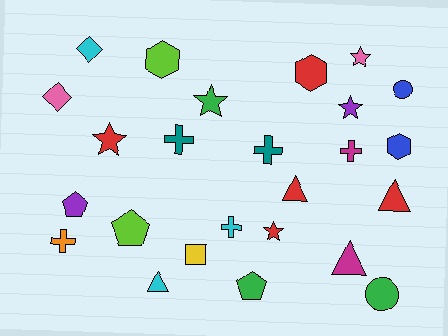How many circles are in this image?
There are 2 circles.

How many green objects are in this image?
There are 3 green objects.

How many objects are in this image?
There are 25 objects.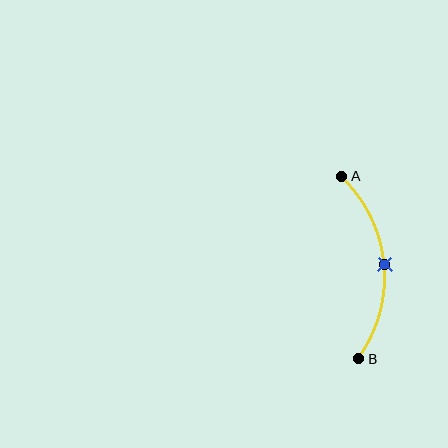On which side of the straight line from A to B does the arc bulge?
The arc bulges to the right of the straight line connecting A and B.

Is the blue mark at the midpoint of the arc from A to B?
Yes. The blue mark lies on the arc at equal arc-length from both A and B — it is the arc midpoint.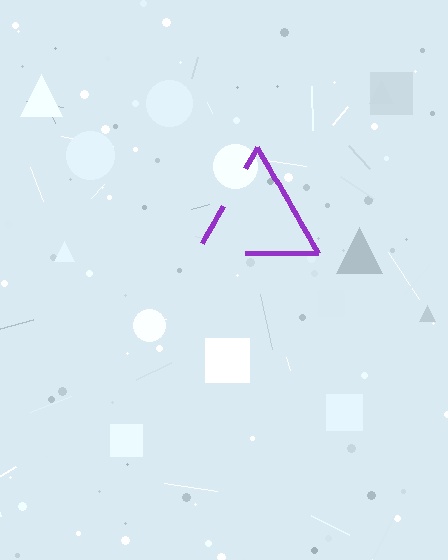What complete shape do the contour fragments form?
The contour fragments form a triangle.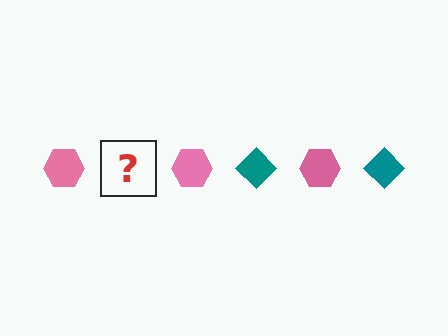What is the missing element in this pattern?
The missing element is a teal diamond.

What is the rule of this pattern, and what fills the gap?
The rule is that the pattern alternates between pink hexagon and teal diamond. The gap should be filled with a teal diamond.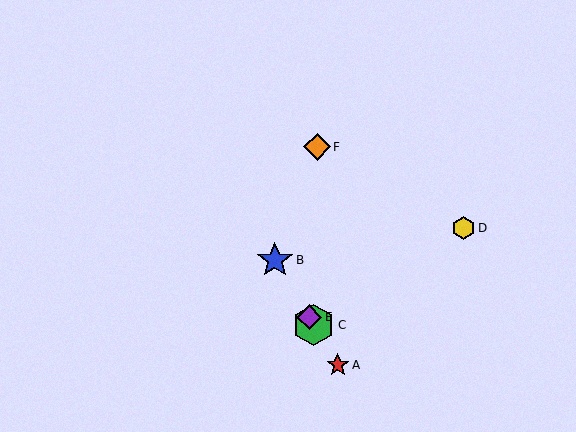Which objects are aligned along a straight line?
Objects A, B, C, E are aligned along a straight line.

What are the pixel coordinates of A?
Object A is at (338, 365).